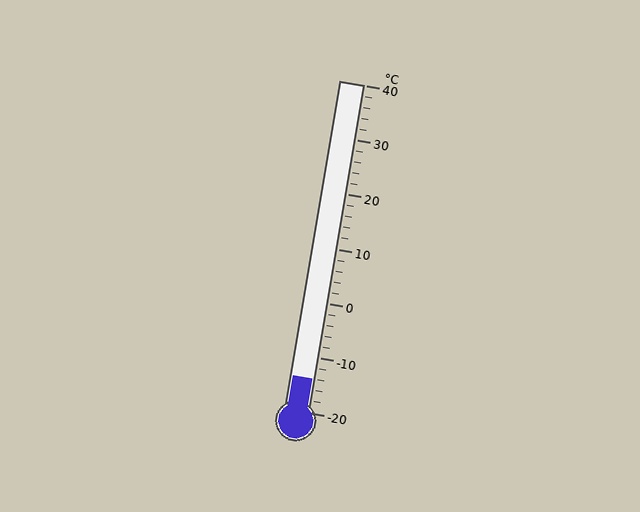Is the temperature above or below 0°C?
The temperature is below 0°C.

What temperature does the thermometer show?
The thermometer shows approximately -14°C.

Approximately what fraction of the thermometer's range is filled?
The thermometer is filled to approximately 10% of its range.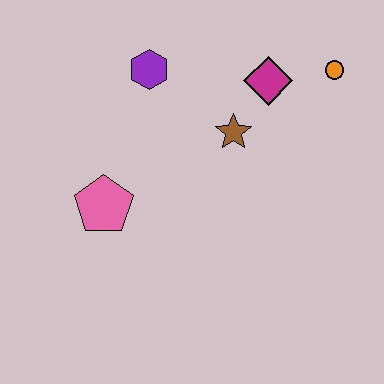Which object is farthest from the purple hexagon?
The orange circle is farthest from the purple hexagon.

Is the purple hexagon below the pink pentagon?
No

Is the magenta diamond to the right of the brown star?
Yes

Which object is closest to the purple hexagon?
The brown star is closest to the purple hexagon.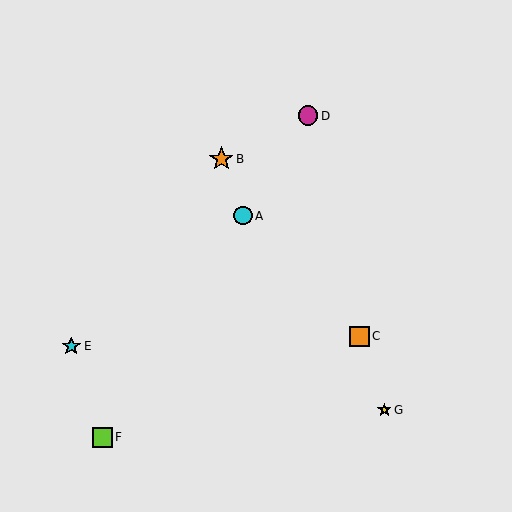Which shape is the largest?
The orange star (labeled B) is the largest.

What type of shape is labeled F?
Shape F is a lime square.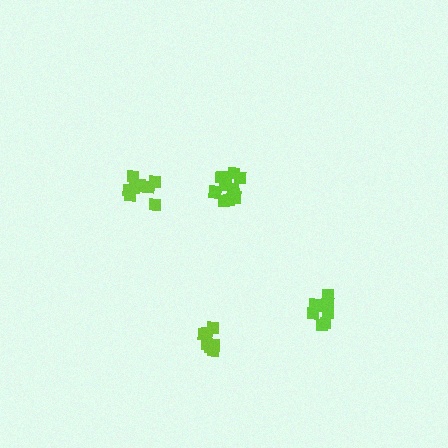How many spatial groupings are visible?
There are 4 spatial groupings.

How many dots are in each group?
Group 1: 9 dots, Group 2: 7 dots, Group 3: 10 dots, Group 4: 8 dots (34 total).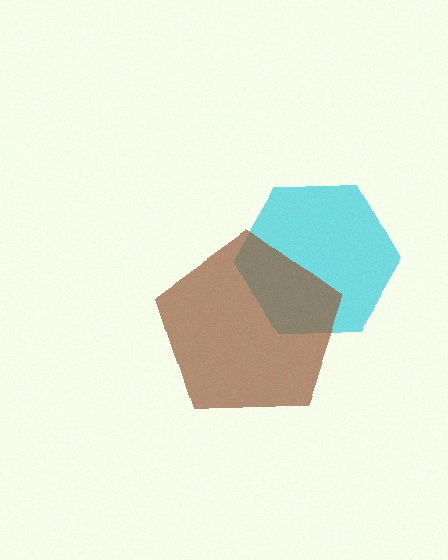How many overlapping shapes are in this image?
There are 2 overlapping shapes in the image.